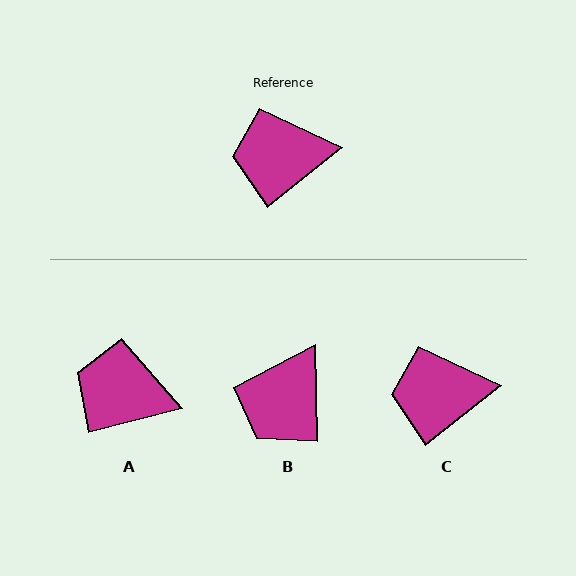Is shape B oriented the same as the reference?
No, it is off by about 53 degrees.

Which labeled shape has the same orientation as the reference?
C.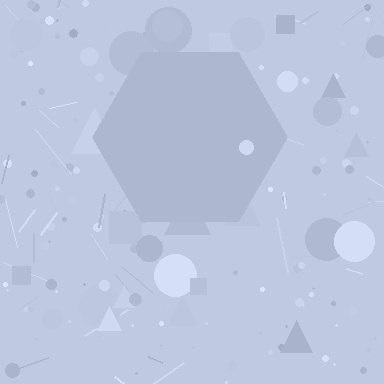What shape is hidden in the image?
A hexagon is hidden in the image.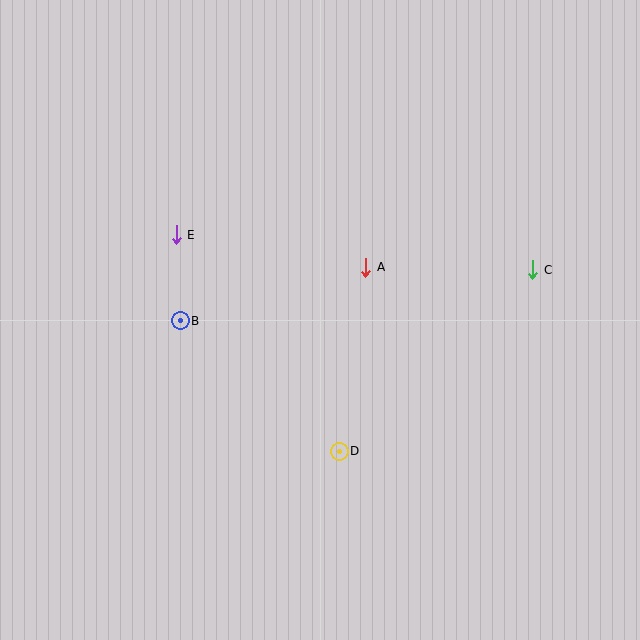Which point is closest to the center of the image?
Point A at (366, 267) is closest to the center.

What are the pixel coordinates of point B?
Point B is at (180, 321).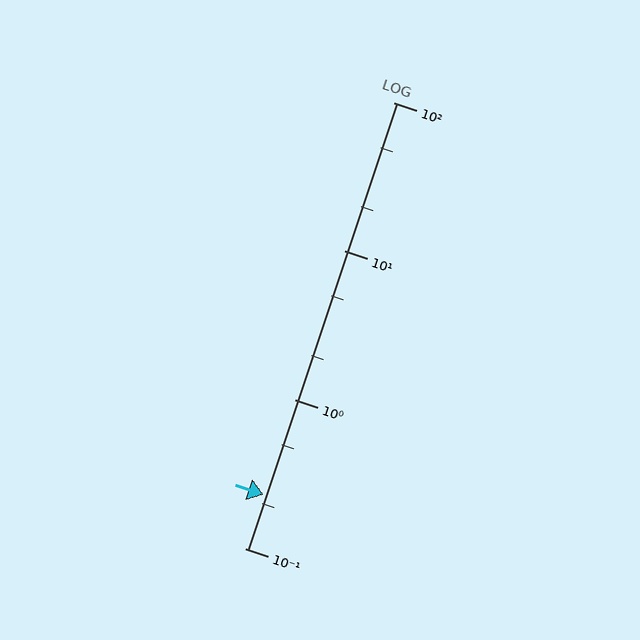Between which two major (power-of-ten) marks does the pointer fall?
The pointer is between 0.1 and 1.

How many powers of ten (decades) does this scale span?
The scale spans 3 decades, from 0.1 to 100.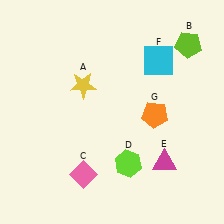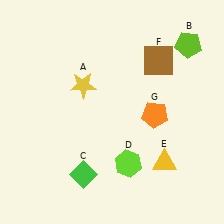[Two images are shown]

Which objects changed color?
C changed from pink to green. E changed from magenta to yellow. F changed from cyan to brown.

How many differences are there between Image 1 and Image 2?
There are 3 differences between the two images.